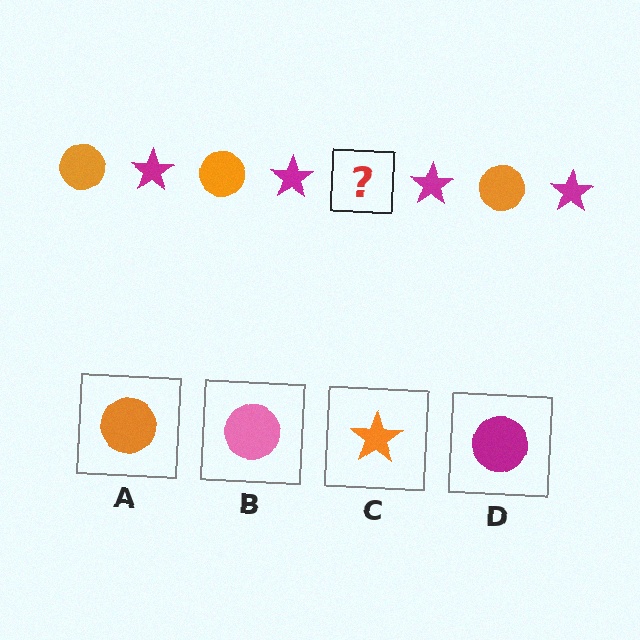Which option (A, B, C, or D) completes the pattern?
A.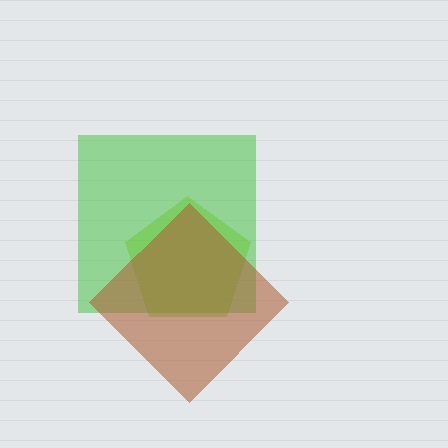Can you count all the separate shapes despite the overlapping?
Yes, there are 3 separate shapes.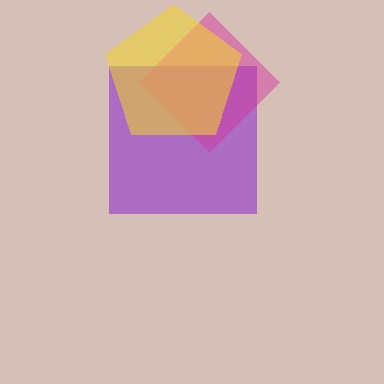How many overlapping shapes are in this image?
There are 3 overlapping shapes in the image.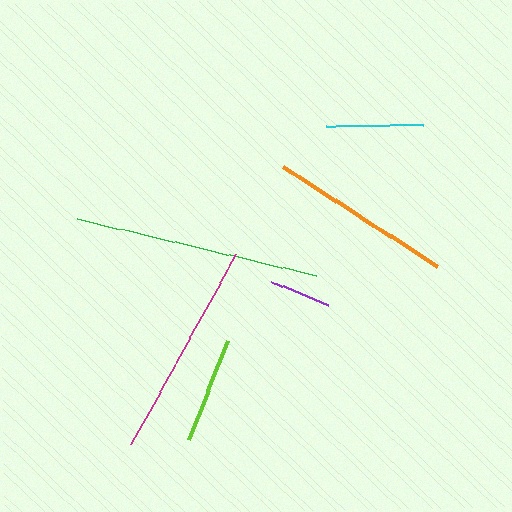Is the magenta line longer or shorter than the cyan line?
The magenta line is longer than the cyan line.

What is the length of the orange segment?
The orange segment is approximately 183 pixels long.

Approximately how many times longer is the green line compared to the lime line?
The green line is approximately 2.3 times the length of the lime line.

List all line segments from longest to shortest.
From longest to shortest: green, magenta, orange, lime, cyan, purple.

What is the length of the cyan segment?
The cyan segment is approximately 97 pixels long.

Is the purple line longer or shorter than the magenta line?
The magenta line is longer than the purple line.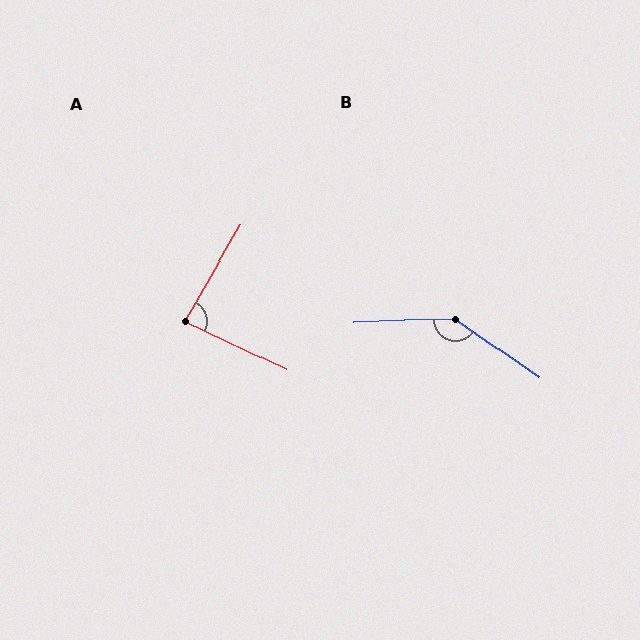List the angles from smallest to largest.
A (85°), B (143°).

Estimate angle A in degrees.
Approximately 85 degrees.